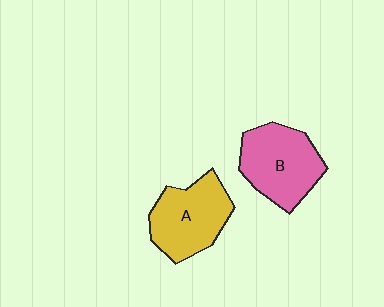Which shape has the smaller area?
Shape A (yellow).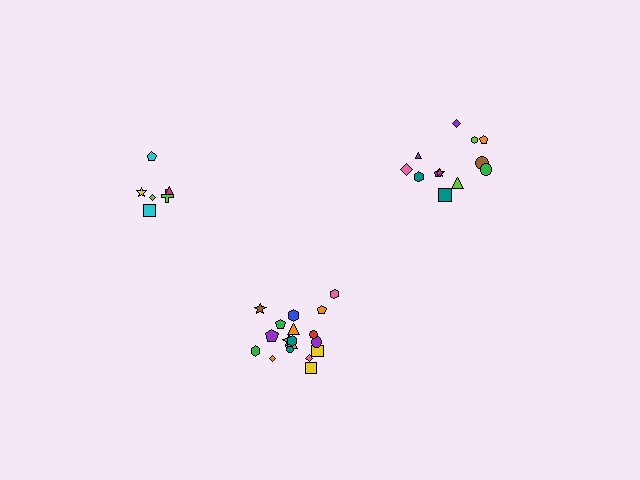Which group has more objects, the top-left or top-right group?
The top-right group.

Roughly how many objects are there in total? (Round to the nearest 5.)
Roughly 35 objects in total.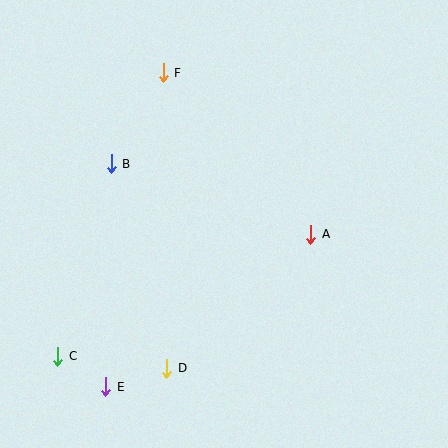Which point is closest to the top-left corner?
Point F is closest to the top-left corner.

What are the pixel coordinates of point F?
Point F is at (163, 73).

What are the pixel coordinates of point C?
Point C is at (58, 356).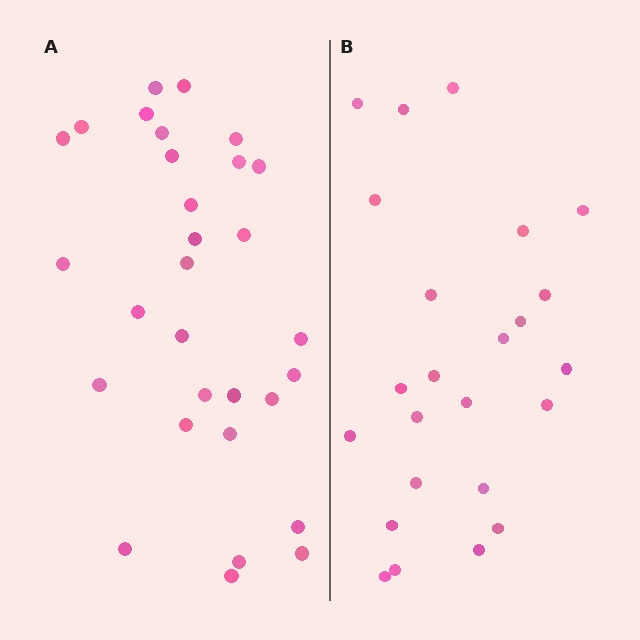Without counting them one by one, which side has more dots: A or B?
Region A (the left region) has more dots.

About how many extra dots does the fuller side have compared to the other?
Region A has about 6 more dots than region B.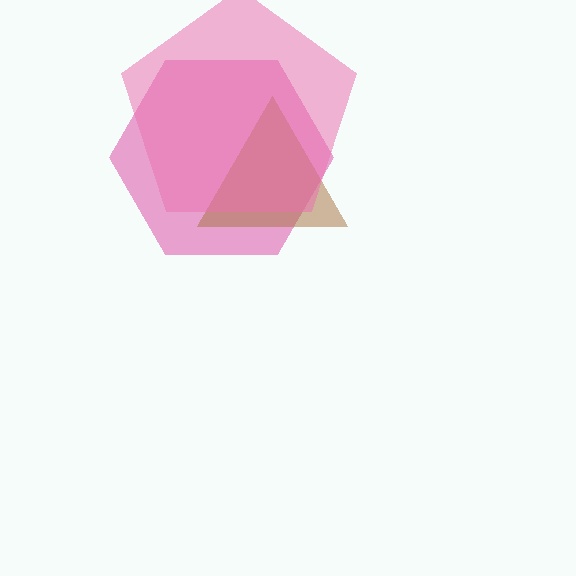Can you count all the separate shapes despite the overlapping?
Yes, there are 3 separate shapes.